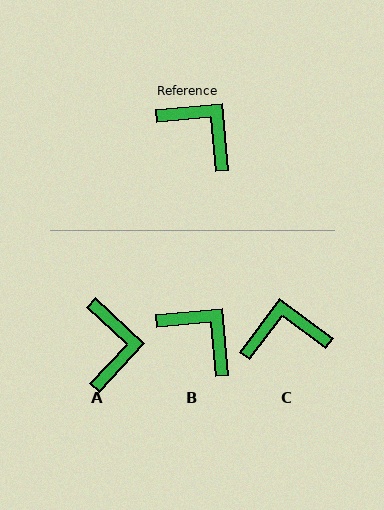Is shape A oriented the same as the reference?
No, it is off by about 48 degrees.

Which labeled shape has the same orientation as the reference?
B.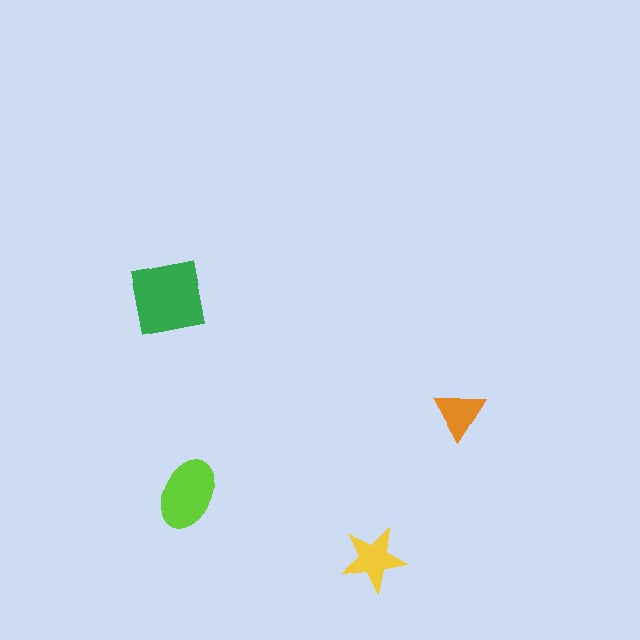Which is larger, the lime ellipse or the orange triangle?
The lime ellipse.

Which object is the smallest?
The orange triangle.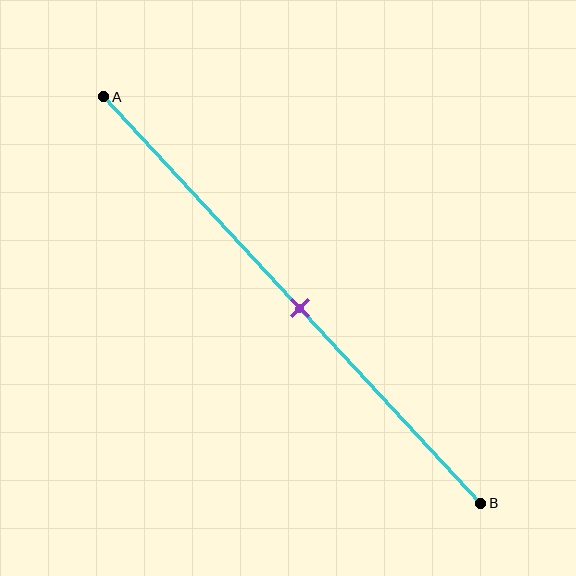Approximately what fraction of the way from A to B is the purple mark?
The purple mark is approximately 50% of the way from A to B.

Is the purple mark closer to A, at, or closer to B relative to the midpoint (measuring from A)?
The purple mark is approximately at the midpoint of segment AB.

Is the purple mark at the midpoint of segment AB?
Yes, the mark is approximately at the midpoint.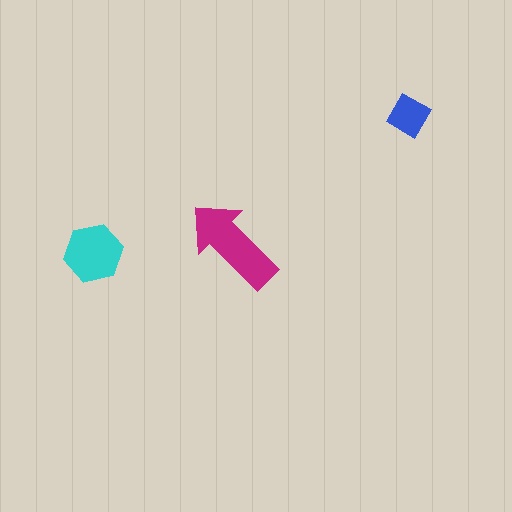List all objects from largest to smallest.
The magenta arrow, the cyan hexagon, the blue diamond.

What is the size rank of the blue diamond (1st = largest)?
3rd.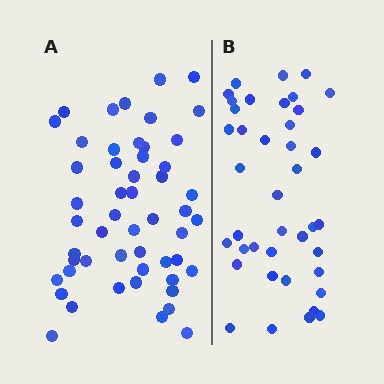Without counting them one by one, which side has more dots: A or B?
Region A (the left region) has more dots.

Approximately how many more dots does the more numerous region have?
Region A has roughly 12 or so more dots than region B.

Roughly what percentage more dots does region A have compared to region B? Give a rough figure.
About 30% more.